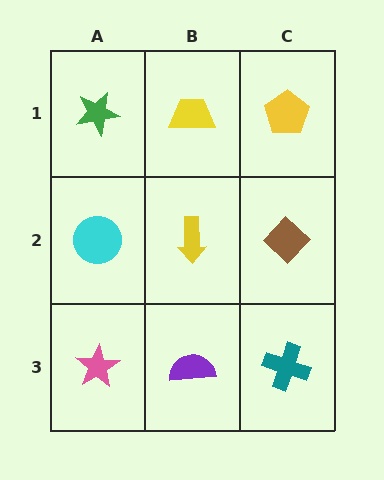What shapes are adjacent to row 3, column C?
A brown diamond (row 2, column C), a purple semicircle (row 3, column B).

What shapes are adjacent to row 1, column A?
A cyan circle (row 2, column A), a yellow trapezoid (row 1, column B).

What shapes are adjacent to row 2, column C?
A yellow pentagon (row 1, column C), a teal cross (row 3, column C), a yellow arrow (row 2, column B).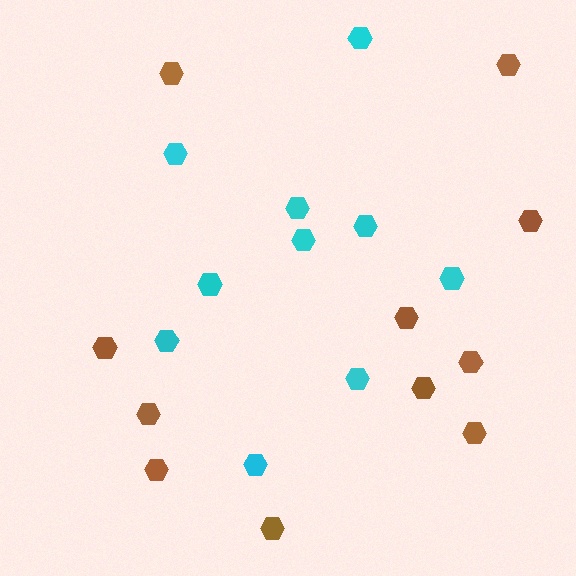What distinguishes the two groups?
There are 2 groups: one group of cyan hexagons (10) and one group of brown hexagons (11).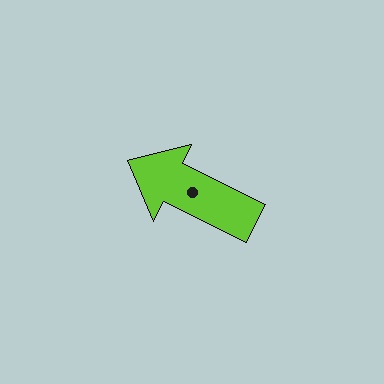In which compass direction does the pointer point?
Northwest.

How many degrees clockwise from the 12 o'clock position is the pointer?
Approximately 296 degrees.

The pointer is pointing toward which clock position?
Roughly 10 o'clock.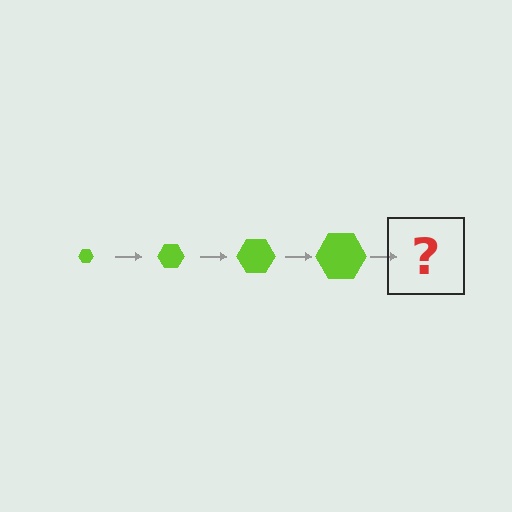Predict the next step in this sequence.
The next step is a lime hexagon, larger than the previous one.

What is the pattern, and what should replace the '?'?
The pattern is that the hexagon gets progressively larger each step. The '?' should be a lime hexagon, larger than the previous one.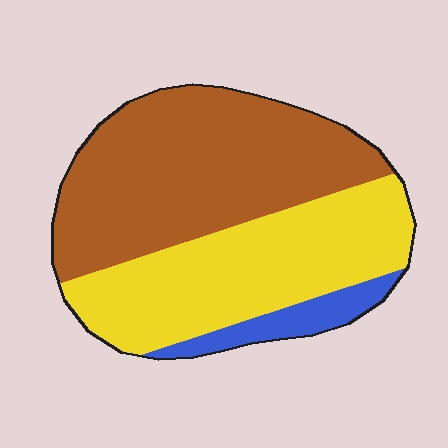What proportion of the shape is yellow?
Yellow covers around 40% of the shape.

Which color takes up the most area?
Brown, at roughly 50%.